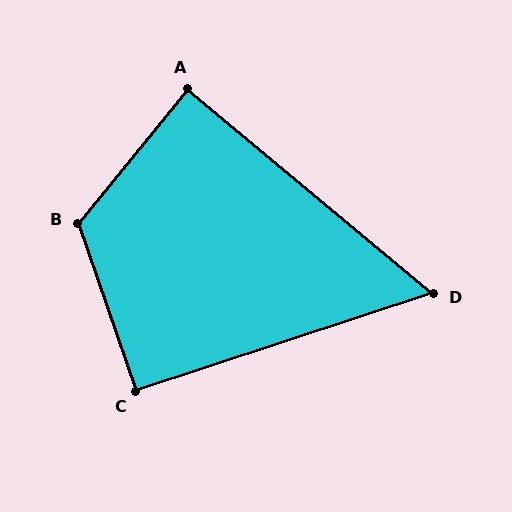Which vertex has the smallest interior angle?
D, at approximately 58 degrees.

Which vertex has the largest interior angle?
B, at approximately 122 degrees.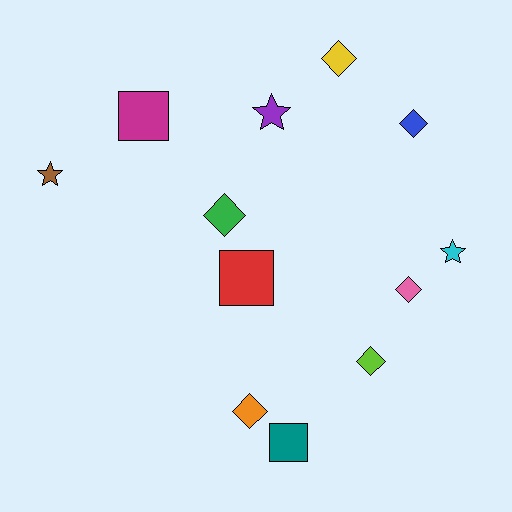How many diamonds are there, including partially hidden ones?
There are 6 diamonds.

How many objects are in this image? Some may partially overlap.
There are 12 objects.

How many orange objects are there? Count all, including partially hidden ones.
There is 1 orange object.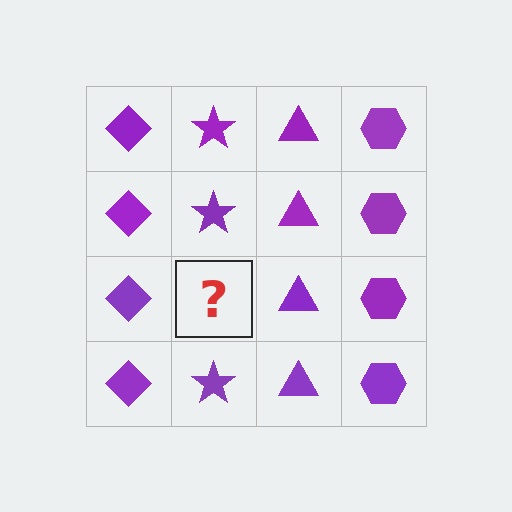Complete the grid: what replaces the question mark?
The question mark should be replaced with a purple star.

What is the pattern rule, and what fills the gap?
The rule is that each column has a consistent shape. The gap should be filled with a purple star.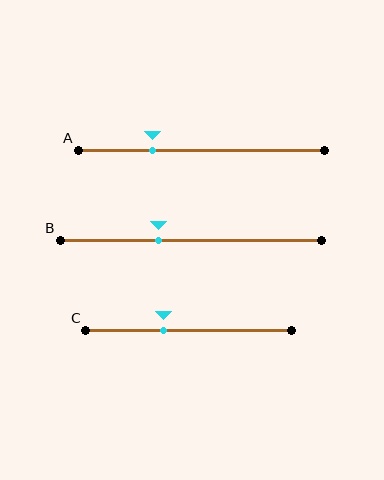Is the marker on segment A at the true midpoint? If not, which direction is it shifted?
No, the marker on segment A is shifted to the left by about 20% of the segment length.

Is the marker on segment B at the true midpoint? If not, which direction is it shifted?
No, the marker on segment B is shifted to the left by about 12% of the segment length.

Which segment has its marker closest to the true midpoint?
Segment C has its marker closest to the true midpoint.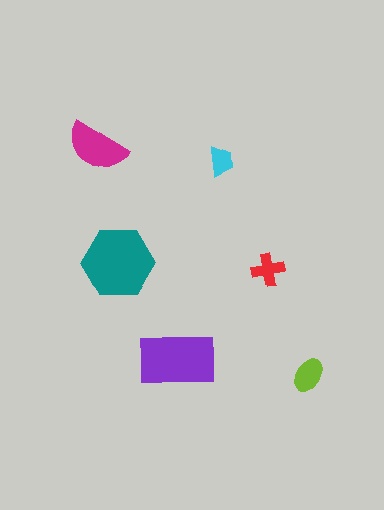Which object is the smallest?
The cyan trapezoid.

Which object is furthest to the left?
The magenta semicircle is leftmost.